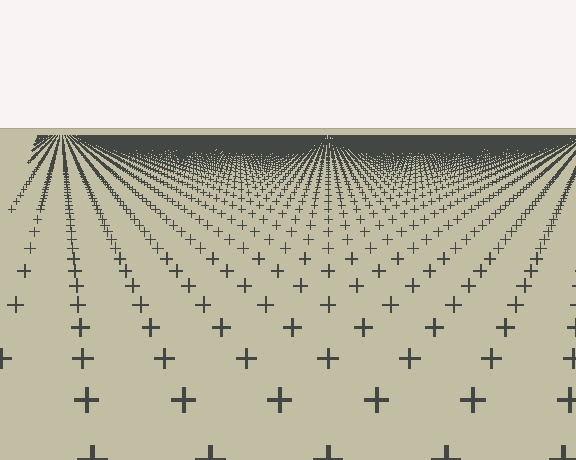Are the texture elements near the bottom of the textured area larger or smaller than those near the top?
Larger. Near the bottom, elements are closer to the viewer and appear at a bigger on-screen size.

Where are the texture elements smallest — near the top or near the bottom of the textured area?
Near the top.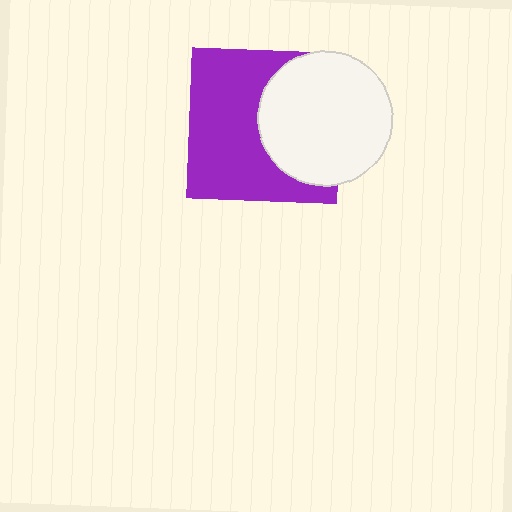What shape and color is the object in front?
The object in front is a white circle.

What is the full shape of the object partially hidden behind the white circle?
The partially hidden object is a purple square.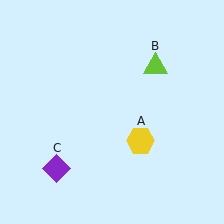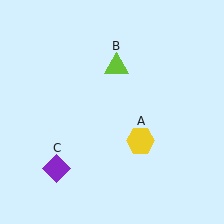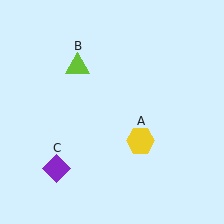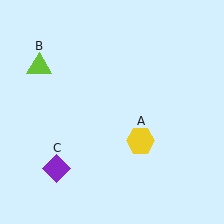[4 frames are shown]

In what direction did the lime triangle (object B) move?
The lime triangle (object B) moved left.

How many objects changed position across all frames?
1 object changed position: lime triangle (object B).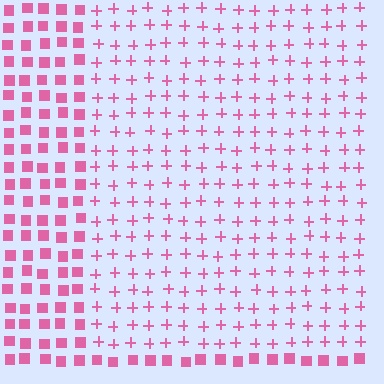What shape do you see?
I see a rectangle.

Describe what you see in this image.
The image is filled with small pink elements arranged in a uniform grid. A rectangle-shaped region contains plus signs, while the surrounding area contains squares. The boundary is defined purely by the change in element shape.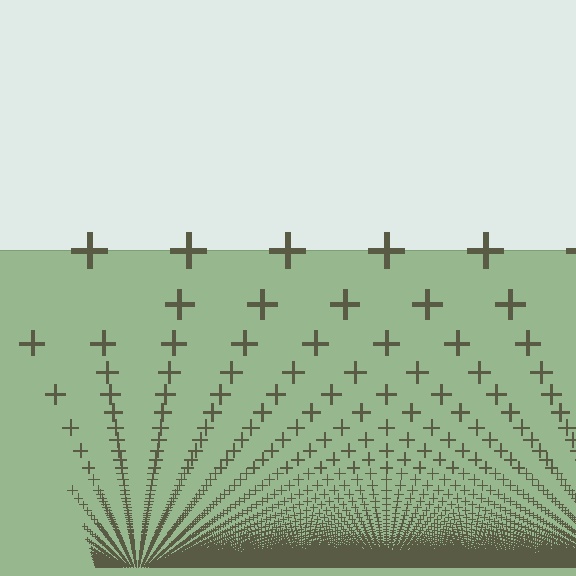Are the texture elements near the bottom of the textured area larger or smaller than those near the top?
Smaller. The gradient is inverted — elements near the bottom are smaller and denser.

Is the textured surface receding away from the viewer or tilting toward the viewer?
The surface appears to tilt toward the viewer. Texture elements get larger and sparser toward the top.